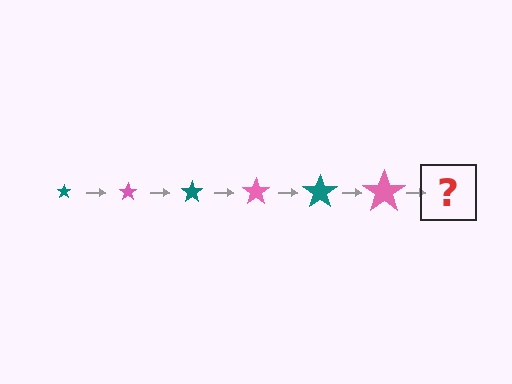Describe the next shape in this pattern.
It should be a teal star, larger than the previous one.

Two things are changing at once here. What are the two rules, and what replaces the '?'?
The two rules are that the star grows larger each step and the color cycles through teal and pink. The '?' should be a teal star, larger than the previous one.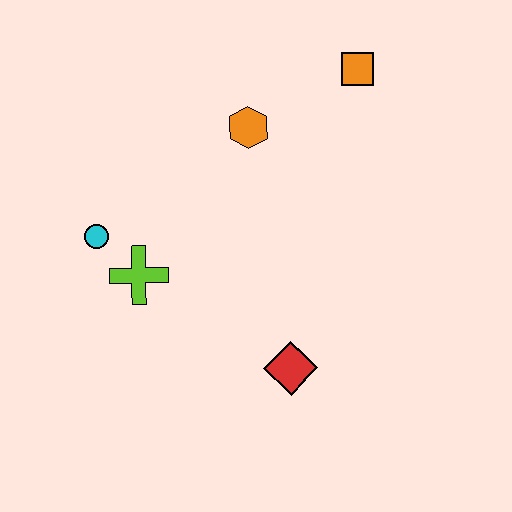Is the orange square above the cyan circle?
Yes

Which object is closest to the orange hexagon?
The orange square is closest to the orange hexagon.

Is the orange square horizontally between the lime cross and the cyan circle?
No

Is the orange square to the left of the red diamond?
No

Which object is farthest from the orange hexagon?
The red diamond is farthest from the orange hexagon.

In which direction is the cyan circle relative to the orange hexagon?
The cyan circle is to the left of the orange hexagon.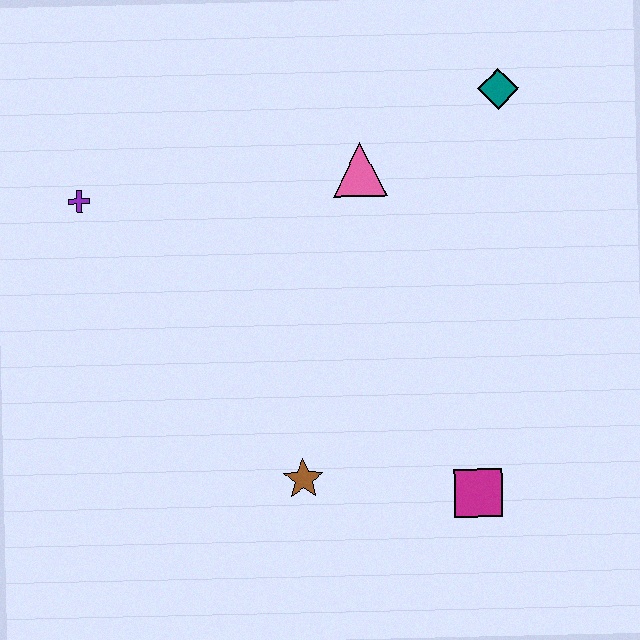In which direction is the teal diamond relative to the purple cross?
The teal diamond is to the right of the purple cross.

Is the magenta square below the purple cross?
Yes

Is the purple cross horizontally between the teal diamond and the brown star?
No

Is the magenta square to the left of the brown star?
No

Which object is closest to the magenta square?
The brown star is closest to the magenta square.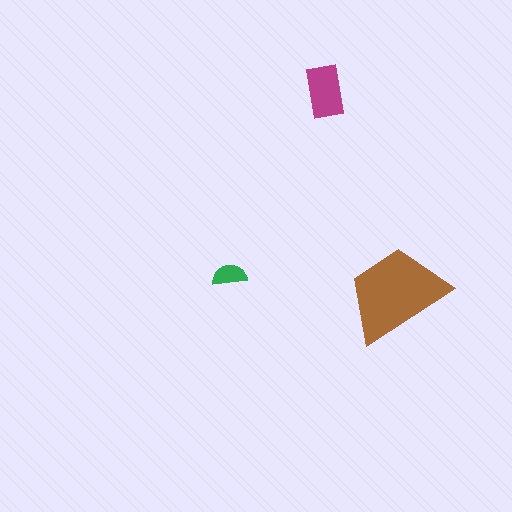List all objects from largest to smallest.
The brown trapezoid, the magenta rectangle, the green semicircle.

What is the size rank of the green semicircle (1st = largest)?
3rd.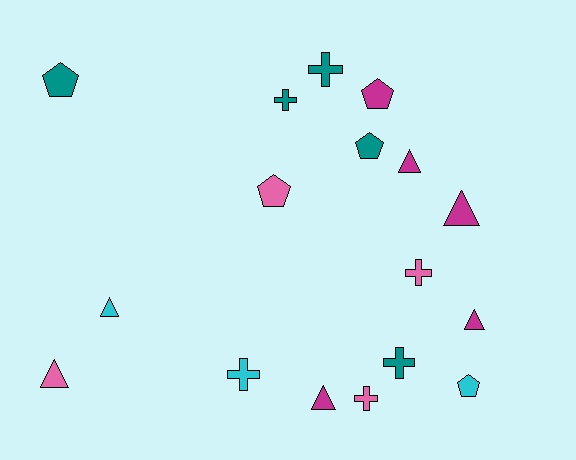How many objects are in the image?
There are 17 objects.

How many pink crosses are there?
There are 2 pink crosses.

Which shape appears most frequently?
Triangle, with 6 objects.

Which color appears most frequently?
Magenta, with 5 objects.